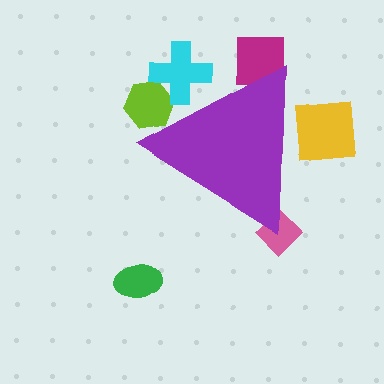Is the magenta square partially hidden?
Yes, the magenta square is partially hidden behind the purple triangle.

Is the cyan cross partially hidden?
Yes, the cyan cross is partially hidden behind the purple triangle.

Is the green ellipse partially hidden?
No, the green ellipse is fully visible.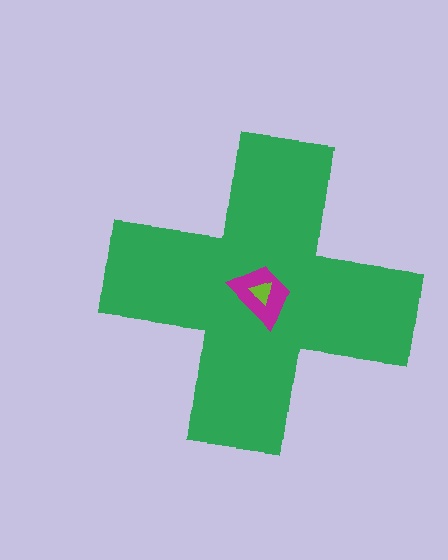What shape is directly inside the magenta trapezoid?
The lime triangle.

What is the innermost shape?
The lime triangle.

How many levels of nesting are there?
3.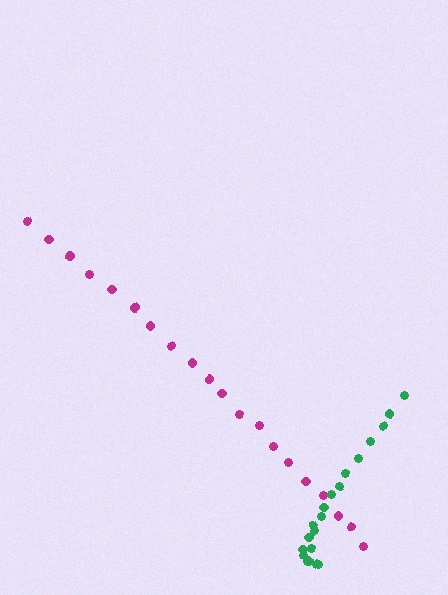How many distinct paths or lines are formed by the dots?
There are 2 distinct paths.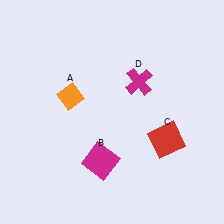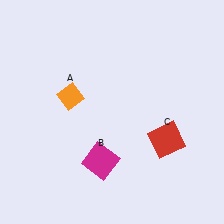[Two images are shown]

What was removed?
The magenta cross (D) was removed in Image 2.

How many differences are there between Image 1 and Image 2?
There is 1 difference between the two images.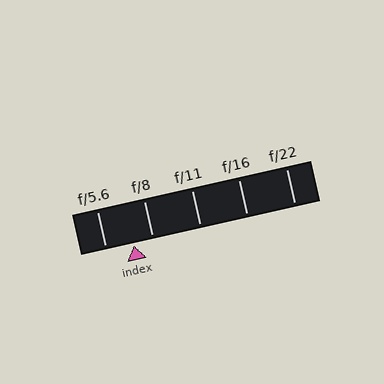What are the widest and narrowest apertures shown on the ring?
The widest aperture shown is f/5.6 and the narrowest is f/22.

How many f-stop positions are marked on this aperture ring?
There are 5 f-stop positions marked.